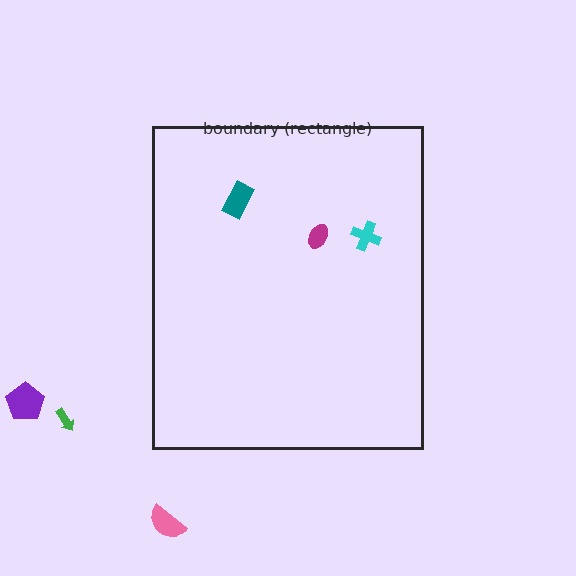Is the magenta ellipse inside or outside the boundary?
Inside.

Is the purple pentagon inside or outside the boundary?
Outside.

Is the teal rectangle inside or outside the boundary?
Inside.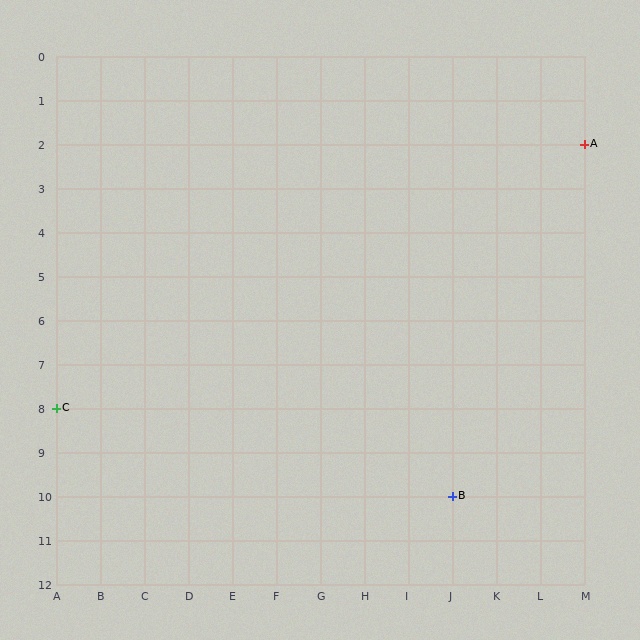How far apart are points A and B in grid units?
Points A and B are 3 columns and 8 rows apart (about 8.5 grid units diagonally).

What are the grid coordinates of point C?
Point C is at grid coordinates (A, 8).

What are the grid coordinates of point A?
Point A is at grid coordinates (M, 2).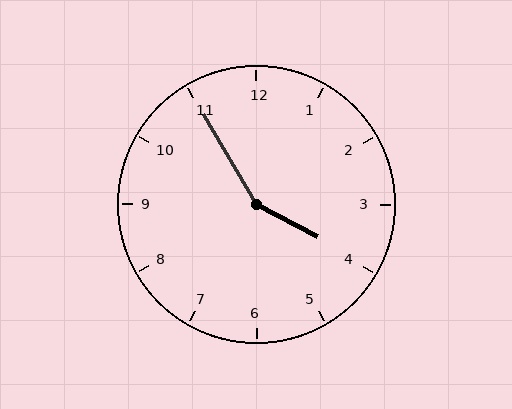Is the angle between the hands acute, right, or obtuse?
It is obtuse.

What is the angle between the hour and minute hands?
Approximately 148 degrees.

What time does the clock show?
3:55.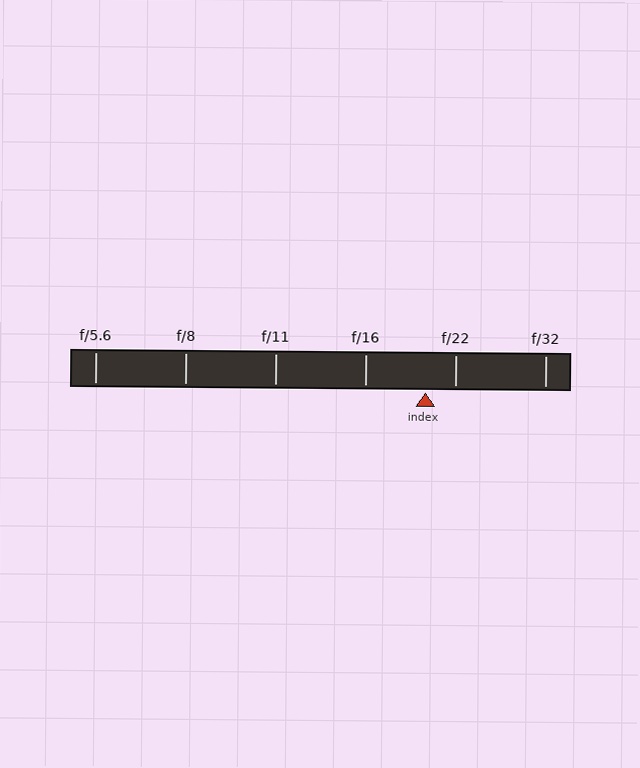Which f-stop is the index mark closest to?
The index mark is closest to f/22.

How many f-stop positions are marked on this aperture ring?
There are 6 f-stop positions marked.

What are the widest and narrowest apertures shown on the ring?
The widest aperture shown is f/5.6 and the narrowest is f/32.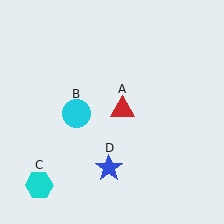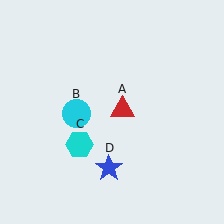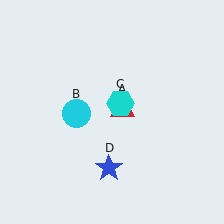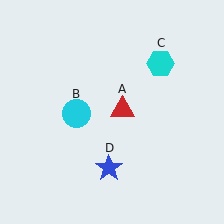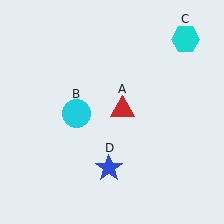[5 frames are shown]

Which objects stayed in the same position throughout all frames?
Red triangle (object A) and cyan circle (object B) and blue star (object D) remained stationary.